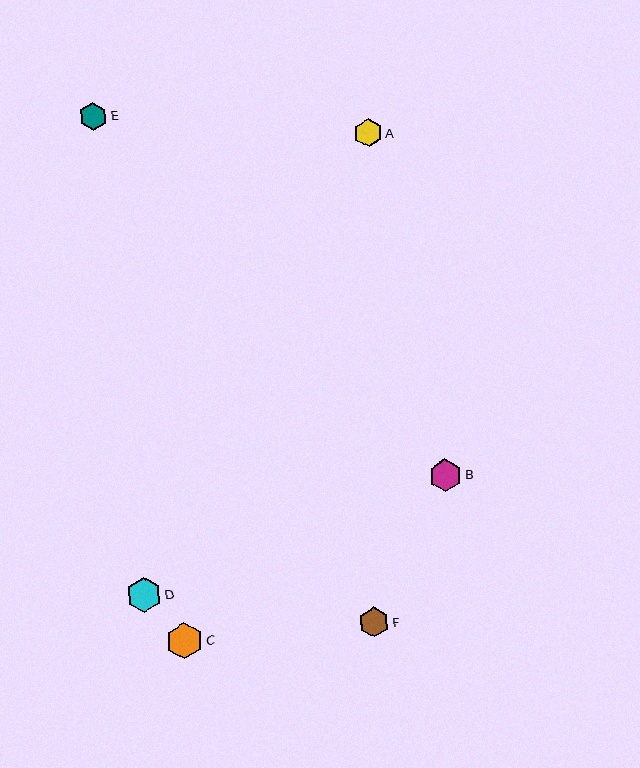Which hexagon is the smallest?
Hexagon A is the smallest with a size of approximately 28 pixels.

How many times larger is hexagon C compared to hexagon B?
Hexagon C is approximately 1.1 times the size of hexagon B.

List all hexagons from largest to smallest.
From largest to smallest: C, D, B, F, E, A.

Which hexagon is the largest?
Hexagon C is the largest with a size of approximately 36 pixels.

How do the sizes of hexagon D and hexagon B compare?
Hexagon D and hexagon B are approximately the same size.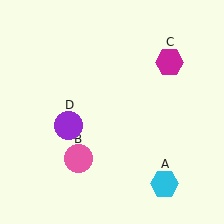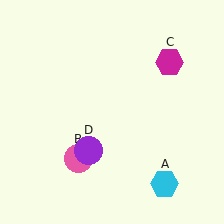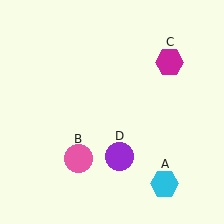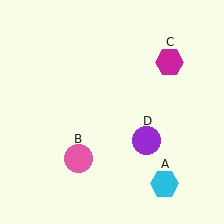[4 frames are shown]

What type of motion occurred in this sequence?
The purple circle (object D) rotated counterclockwise around the center of the scene.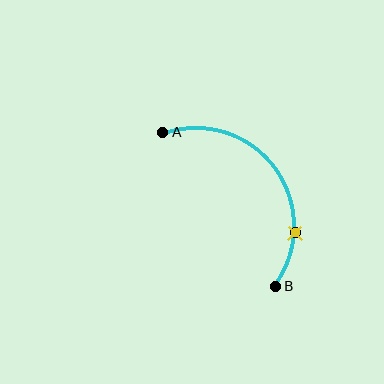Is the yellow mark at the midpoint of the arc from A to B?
No. The yellow mark lies on the arc but is closer to endpoint B. The arc midpoint would be at the point on the curve equidistant along the arc from both A and B.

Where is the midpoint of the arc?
The arc midpoint is the point on the curve farthest from the straight line joining A and B. It sits above and to the right of that line.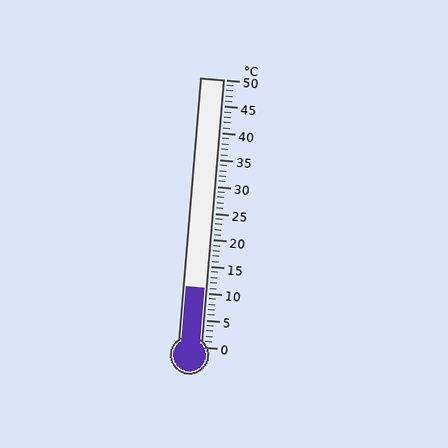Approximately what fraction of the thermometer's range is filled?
The thermometer is filled to approximately 20% of its range.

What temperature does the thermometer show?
The thermometer shows approximately 11°C.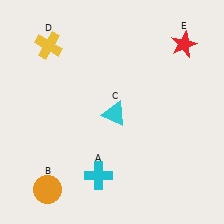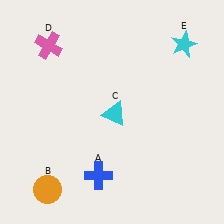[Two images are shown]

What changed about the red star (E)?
In Image 1, E is red. In Image 2, it changed to cyan.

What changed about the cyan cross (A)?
In Image 1, A is cyan. In Image 2, it changed to blue.